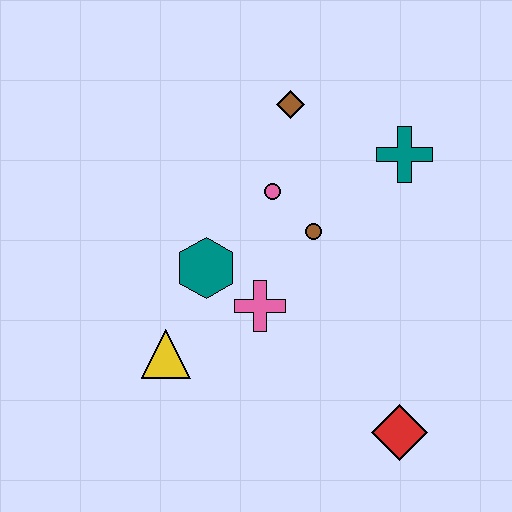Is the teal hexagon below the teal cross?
Yes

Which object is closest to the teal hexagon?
The pink cross is closest to the teal hexagon.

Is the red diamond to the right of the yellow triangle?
Yes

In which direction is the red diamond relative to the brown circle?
The red diamond is below the brown circle.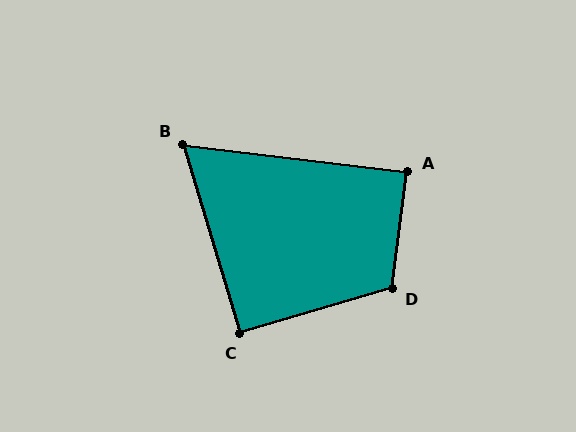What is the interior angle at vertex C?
Approximately 90 degrees (approximately right).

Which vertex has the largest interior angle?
D, at approximately 114 degrees.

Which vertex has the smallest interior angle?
B, at approximately 66 degrees.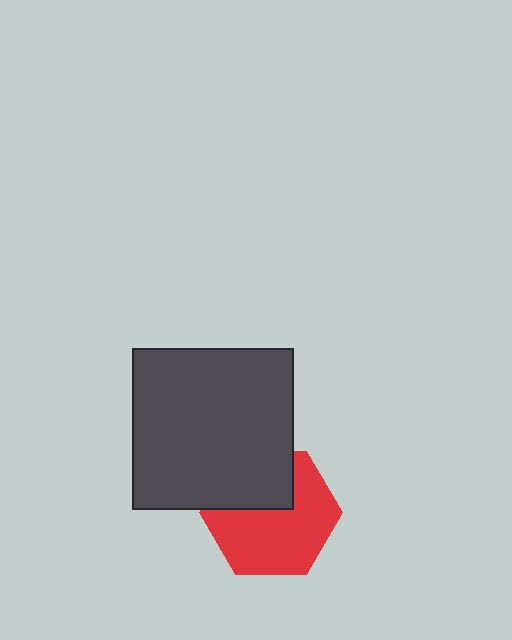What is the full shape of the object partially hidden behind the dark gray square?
The partially hidden object is a red hexagon.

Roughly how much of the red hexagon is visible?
Most of it is visible (roughly 67%).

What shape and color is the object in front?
The object in front is a dark gray square.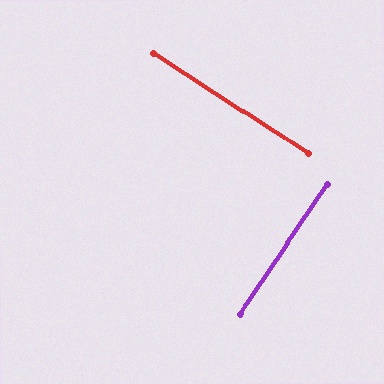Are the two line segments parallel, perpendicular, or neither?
Perpendicular — they meet at approximately 89°.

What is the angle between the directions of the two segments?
Approximately 89 degrees.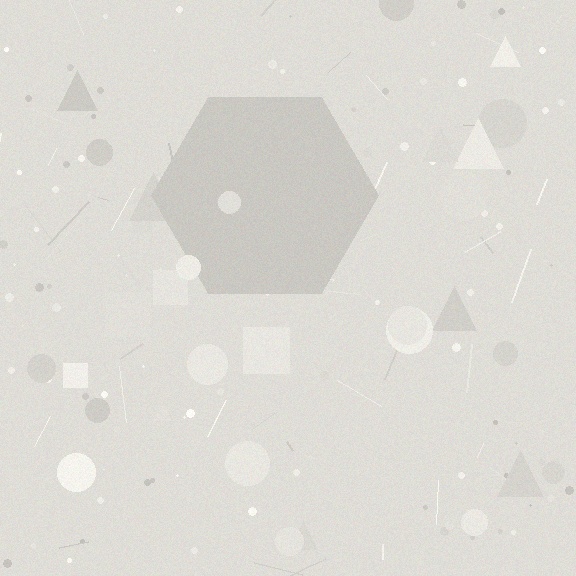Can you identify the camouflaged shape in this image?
The camouflaged shape is a hexagon.